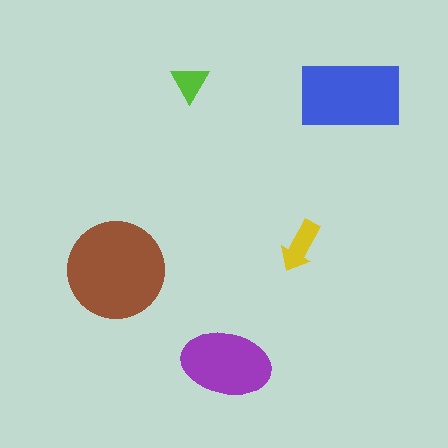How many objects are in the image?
There are 5 objects in the image.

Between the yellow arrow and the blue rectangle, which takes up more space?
The blue rectangle.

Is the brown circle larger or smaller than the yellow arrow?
Larger.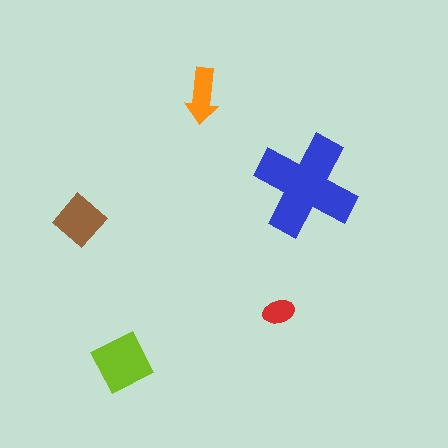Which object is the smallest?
The red ellipse.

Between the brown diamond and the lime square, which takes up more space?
The lime square.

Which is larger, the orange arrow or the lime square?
The lime square.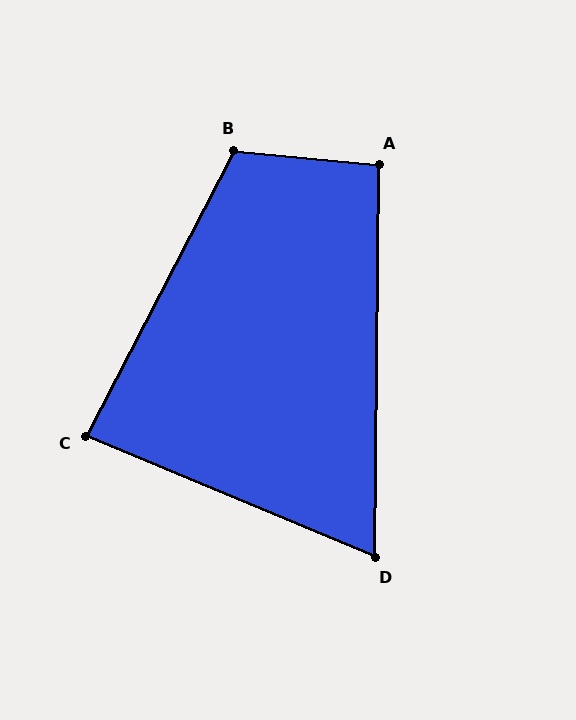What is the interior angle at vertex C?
Approximately 85 degrees (approximately right).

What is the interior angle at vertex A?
Approximately 95 degrees (approximately right).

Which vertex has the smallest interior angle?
D, at approximately 68 degrees.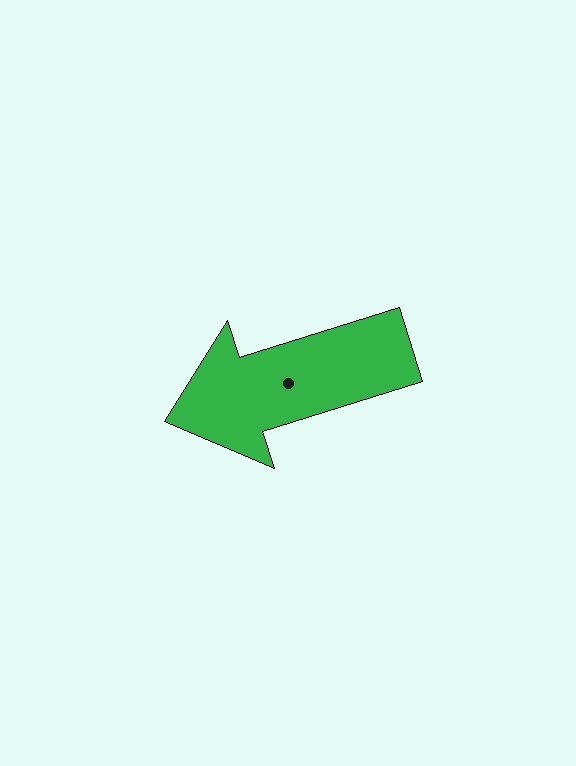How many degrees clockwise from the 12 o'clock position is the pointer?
Approximately 253 degrees.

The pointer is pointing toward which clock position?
Roughly 8 o'clock.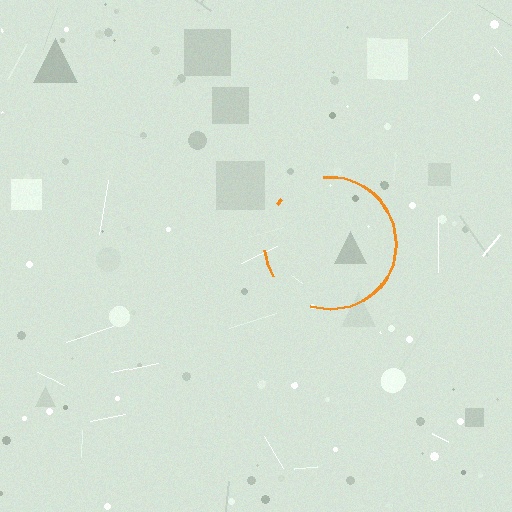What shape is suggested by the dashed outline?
The dashed outline suggests a circle.